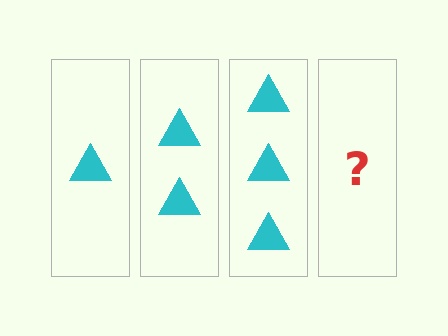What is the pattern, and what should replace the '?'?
The pattern is that each step adds one more triangle. The '?' should be 4 triangles.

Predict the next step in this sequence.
The next step is 4 triangles.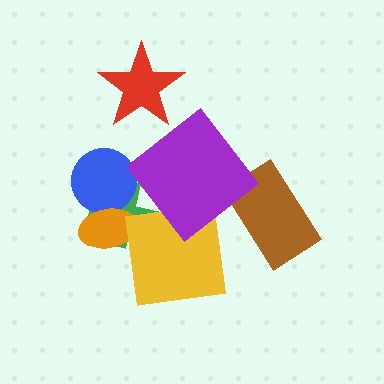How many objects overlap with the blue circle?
2 objects overlap with the blue circle.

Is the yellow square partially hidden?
Yes, it is partially covered by another shape.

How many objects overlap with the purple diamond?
1 object overlaps with the purple diamond.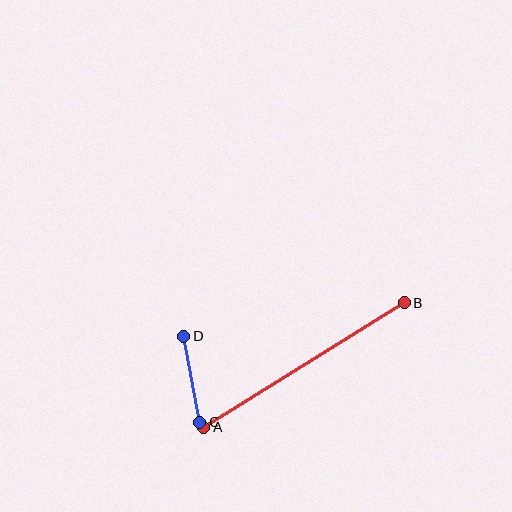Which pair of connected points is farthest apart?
Points A and B are farthest apart.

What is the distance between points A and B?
The distance is approximately 236 pixels.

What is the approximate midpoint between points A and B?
The midpoint is at approximately (304, 365) pixels.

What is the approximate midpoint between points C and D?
The midpoint is at approximately (192, 379) pixels.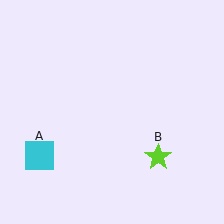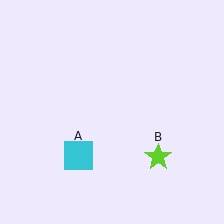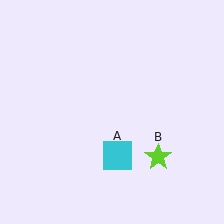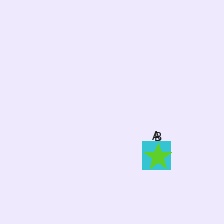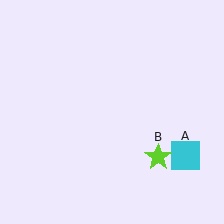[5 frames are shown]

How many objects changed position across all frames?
1 object changed position: cyan square (object A).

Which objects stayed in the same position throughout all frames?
Lime star (object B) remained stationary.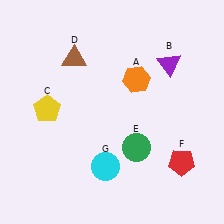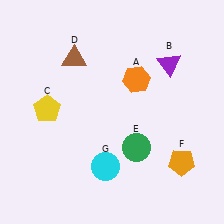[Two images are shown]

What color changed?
The pentagon (F) changed from red in Image 1 to orange in Image 2.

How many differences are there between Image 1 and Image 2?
There is 1 difference between the two images.